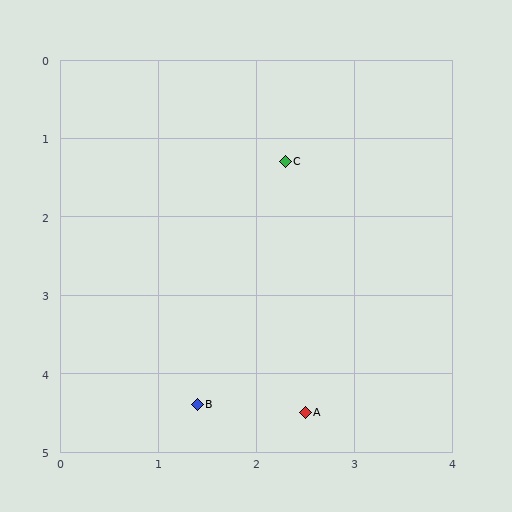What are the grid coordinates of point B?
Point B is at approximately (1.4, 4.4).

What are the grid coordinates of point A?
Point A is at approximately (2.5, 4.5).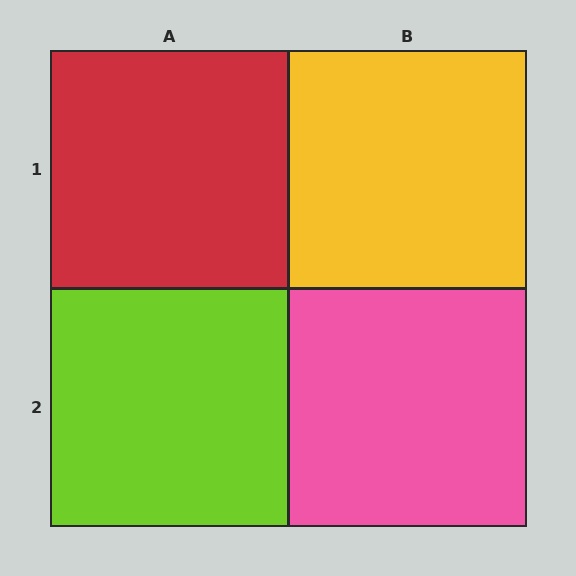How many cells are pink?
1 cell is pink.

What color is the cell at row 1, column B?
Yellow.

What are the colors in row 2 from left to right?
Lime, pink.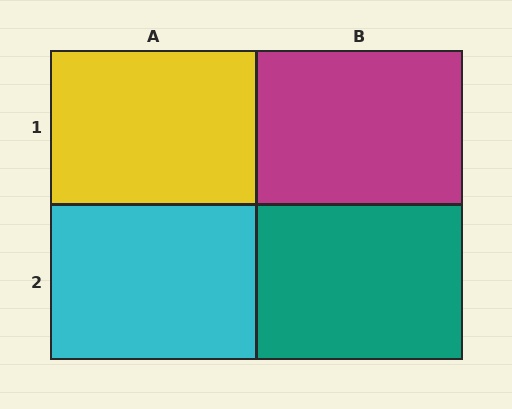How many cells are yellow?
1 cell is yellow.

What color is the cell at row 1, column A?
Yellow.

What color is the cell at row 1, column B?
Magenta.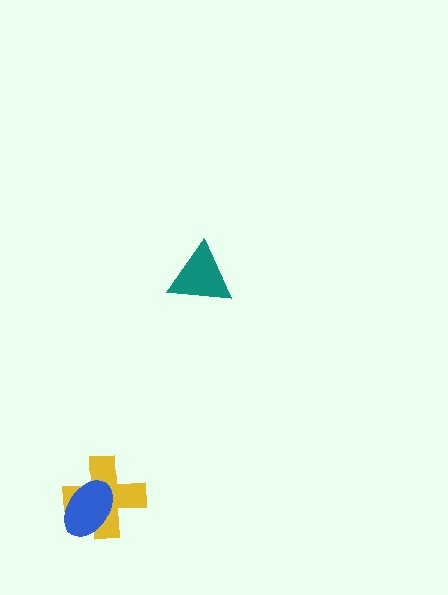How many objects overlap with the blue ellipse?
1 object overlaps with the blue ellipse.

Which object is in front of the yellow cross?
The blue ellipse is in front of the yellow cross.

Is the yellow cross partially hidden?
Yes, it is partially covered by another shape.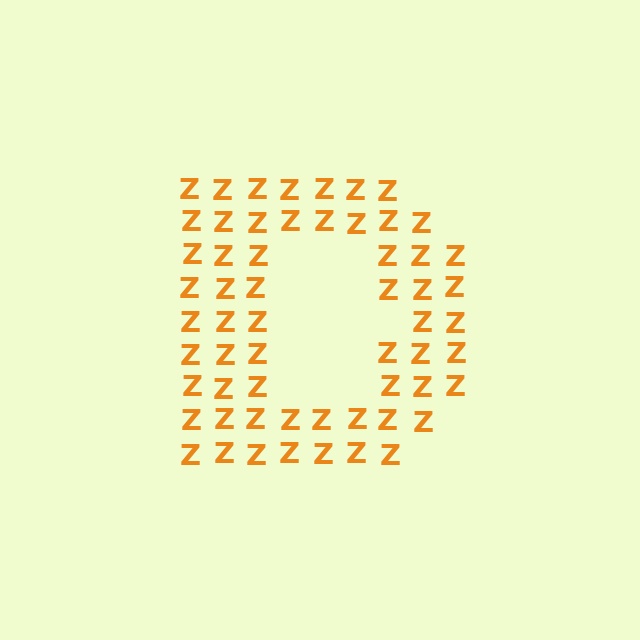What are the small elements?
The small elements are letter Z's.